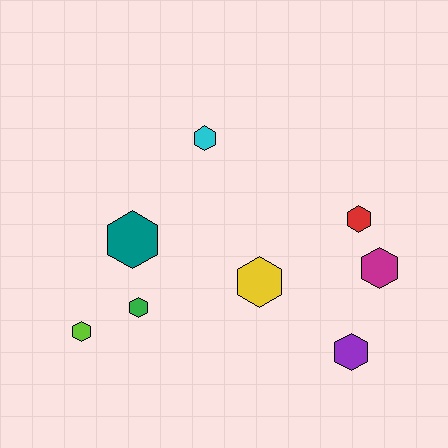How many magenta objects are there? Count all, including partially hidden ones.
There is 1 magenta object.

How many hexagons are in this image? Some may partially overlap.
There are 8 hexagons.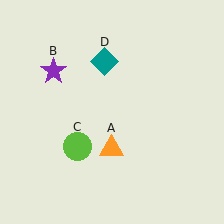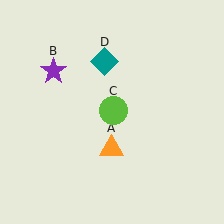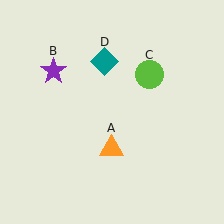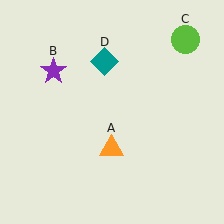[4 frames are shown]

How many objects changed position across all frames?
1 object changed position: lime circle (object C).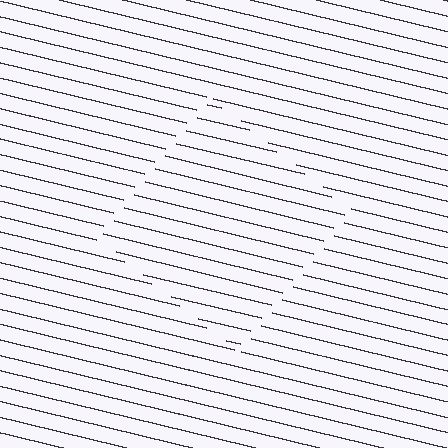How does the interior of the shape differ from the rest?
The interior of the shape contains the same grating, shifted by half a period — the contour is defined by the phase discontinuity where line-ends from the inner and outer gratings abut.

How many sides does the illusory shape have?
4 sides — the line-ends trace a square.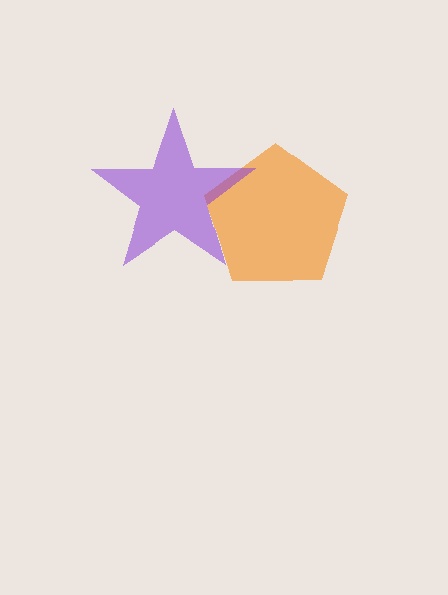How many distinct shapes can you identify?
There are 2 distinct shapes: an orange pentagon, a purple star.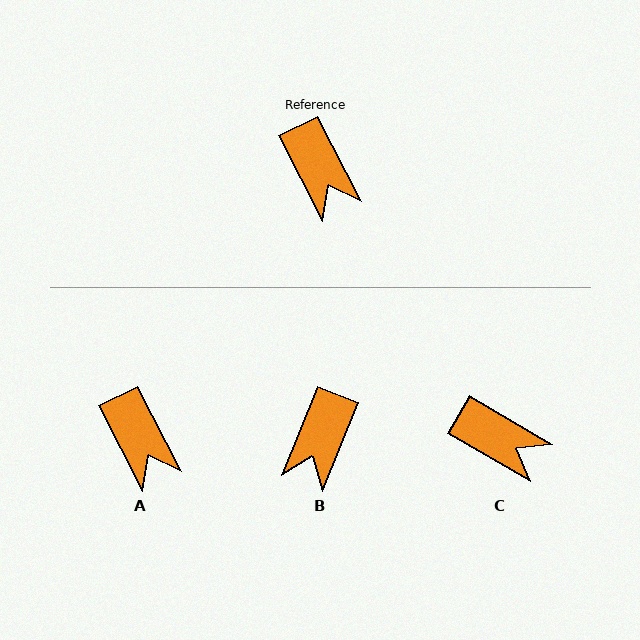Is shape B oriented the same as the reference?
No, it is off by about 49 degrees.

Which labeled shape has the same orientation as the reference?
A.